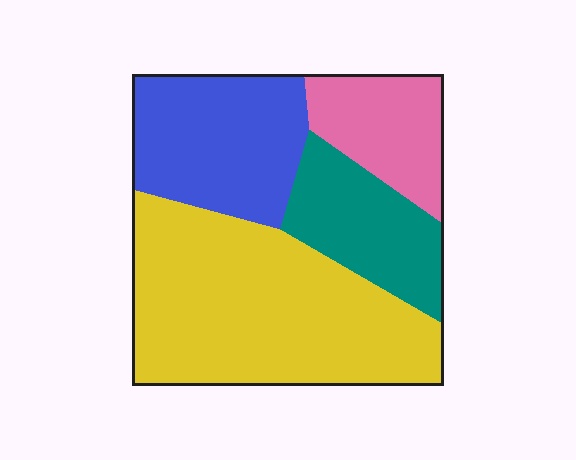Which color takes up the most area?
Yellow, at roughly 45%.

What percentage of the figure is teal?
Teal takes up about one sixth (1/6) of the figure.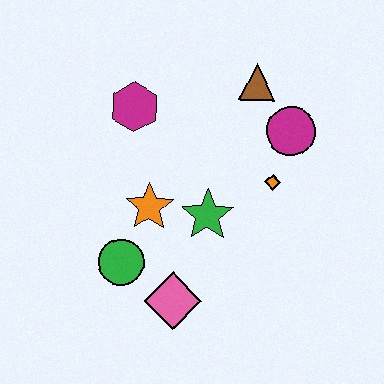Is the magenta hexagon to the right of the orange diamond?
No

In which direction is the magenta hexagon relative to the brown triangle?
The magenta hexagon is to the left of the brown triangle.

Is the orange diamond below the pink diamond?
No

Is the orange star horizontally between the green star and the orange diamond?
No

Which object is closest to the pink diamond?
The green circle is closest to the pink diamond.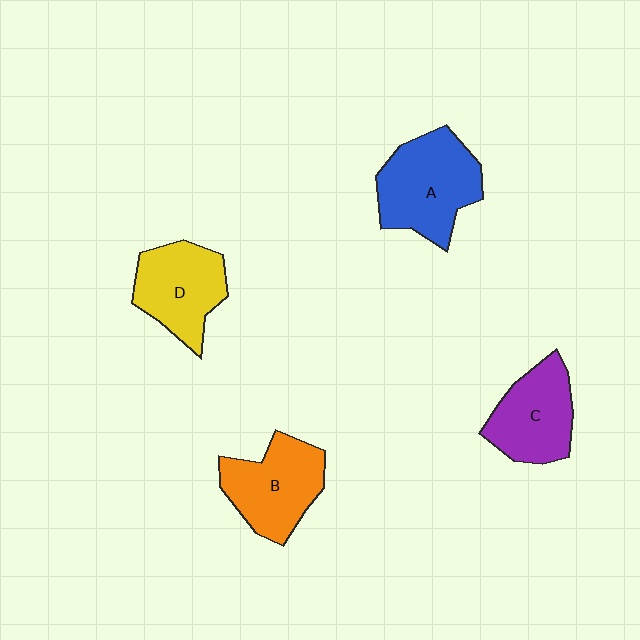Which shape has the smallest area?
Shape C (purple).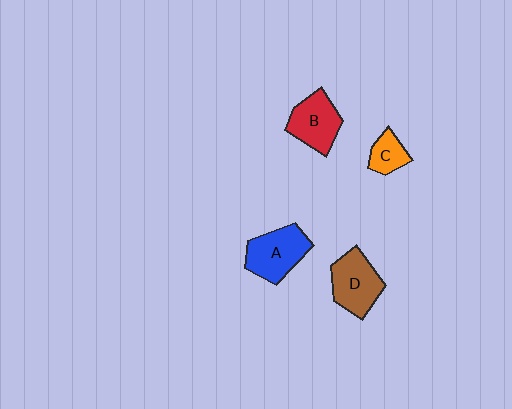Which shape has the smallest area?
Shape C (orange).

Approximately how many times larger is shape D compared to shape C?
Approximately 2.0 times.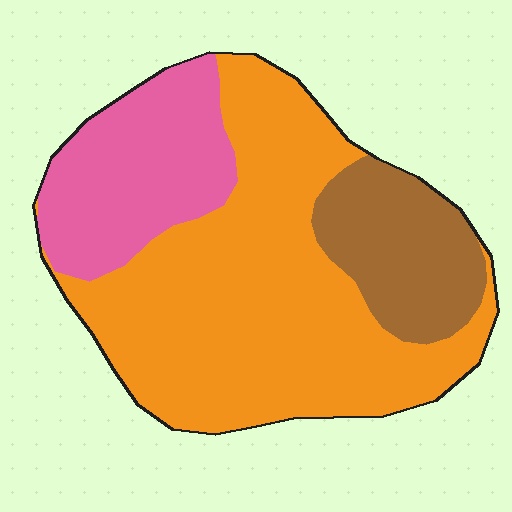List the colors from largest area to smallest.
From largest to smallest: orange, pink, brown.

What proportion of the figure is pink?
Pink covers 23% of the figure.